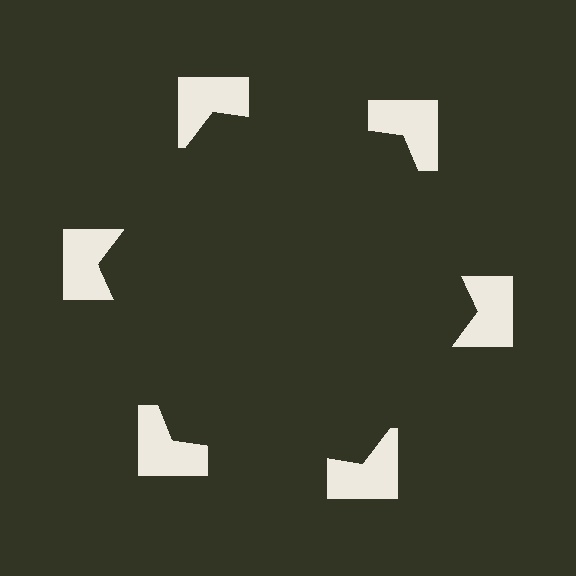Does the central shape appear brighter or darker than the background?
It typically appears slightly darker than the background, even though no actual brightness change is drawn.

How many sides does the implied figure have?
6 sides.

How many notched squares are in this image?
There are 6 — one at each vertex of the illusory hexagon.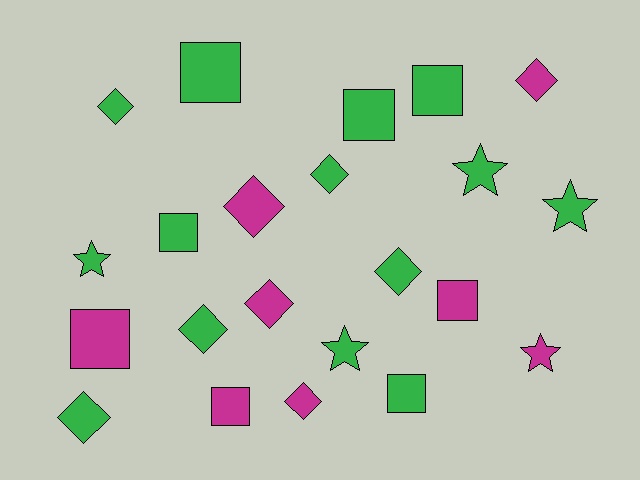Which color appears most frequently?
Green, with 14 objects.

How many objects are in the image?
There are 22 objects.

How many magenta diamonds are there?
There are 4 magenta diamonds.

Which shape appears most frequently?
Diamond, with 9 objects.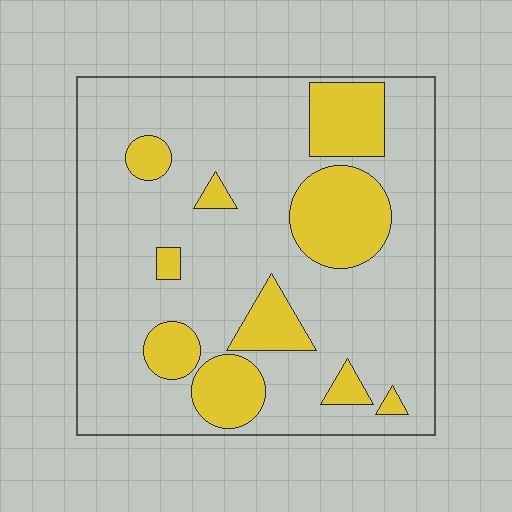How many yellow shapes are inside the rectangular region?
10.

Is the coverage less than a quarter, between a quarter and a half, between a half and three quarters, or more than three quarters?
Less than a quarter.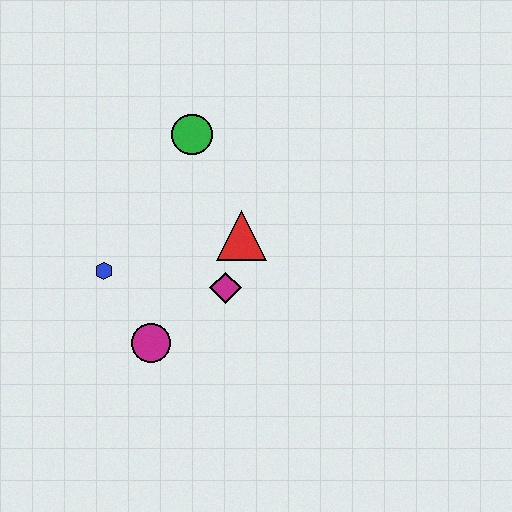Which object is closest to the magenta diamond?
The red triangle is closest to the magenta diamond.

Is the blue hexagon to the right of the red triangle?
No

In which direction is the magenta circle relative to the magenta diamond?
The magenta circle is to the left of the magenta diamond.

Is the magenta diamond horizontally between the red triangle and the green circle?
Yes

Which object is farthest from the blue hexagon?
The green circle is farthest from the blue hexagon.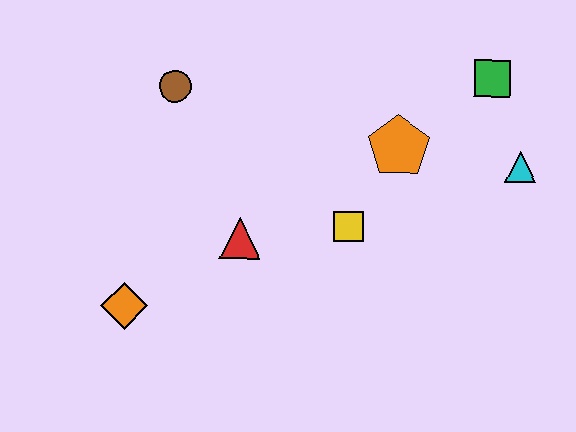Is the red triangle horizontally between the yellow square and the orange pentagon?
No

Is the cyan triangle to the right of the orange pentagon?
Yes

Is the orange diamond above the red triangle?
No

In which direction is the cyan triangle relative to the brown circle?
The cyan triangle is to the right of the brown circle.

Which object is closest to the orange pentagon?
The yellow square is closest to the orange pentagon.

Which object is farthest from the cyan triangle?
The orange diamond is farthest from the cyan triangle.